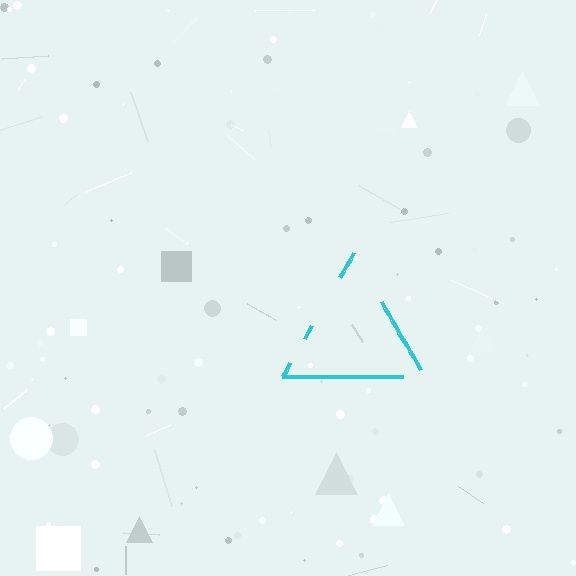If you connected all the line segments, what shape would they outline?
They would outline a triangle.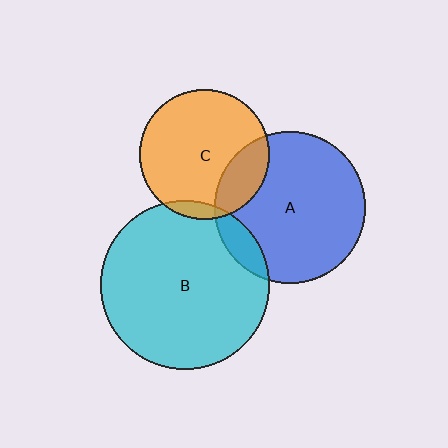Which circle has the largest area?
Circle B (cyan).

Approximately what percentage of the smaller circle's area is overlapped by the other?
Approximately 5%.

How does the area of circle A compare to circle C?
Approximately 1.4 times.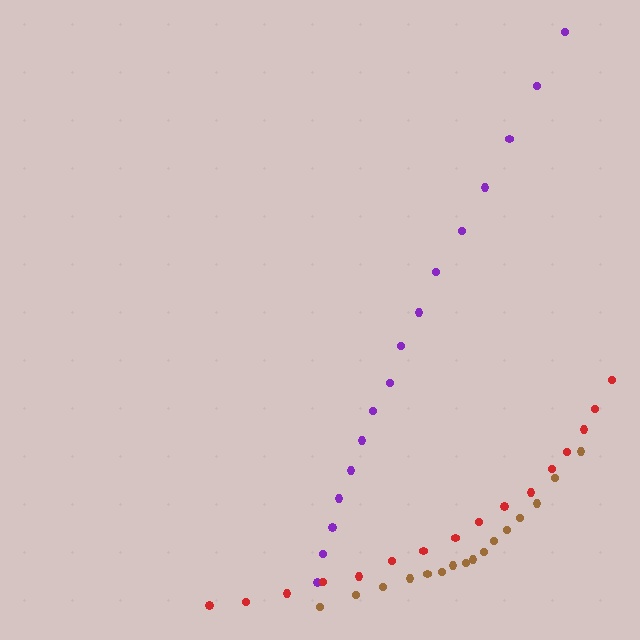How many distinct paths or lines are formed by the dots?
There are 3 distinct paths.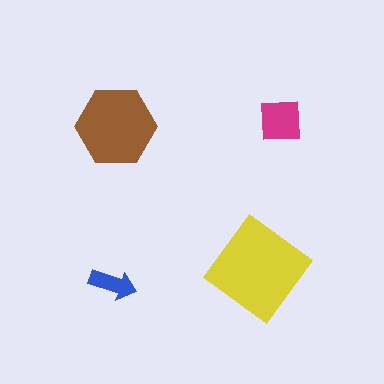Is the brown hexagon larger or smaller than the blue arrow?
Larger.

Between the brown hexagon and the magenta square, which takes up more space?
The brown hexagon.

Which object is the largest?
The yellow diamond.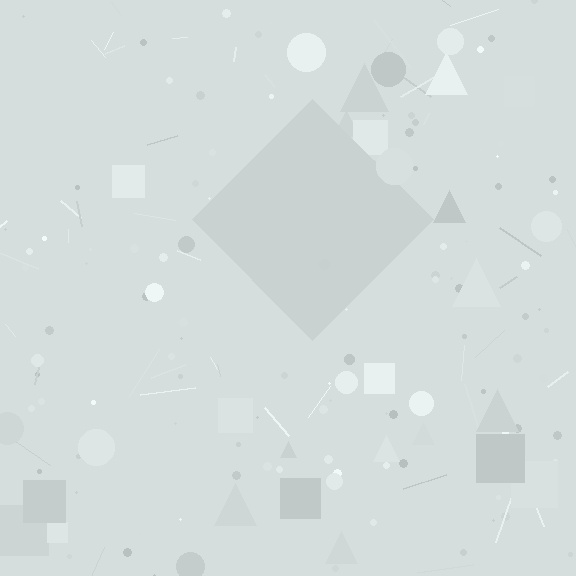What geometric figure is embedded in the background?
A diamond is embedded in the background.